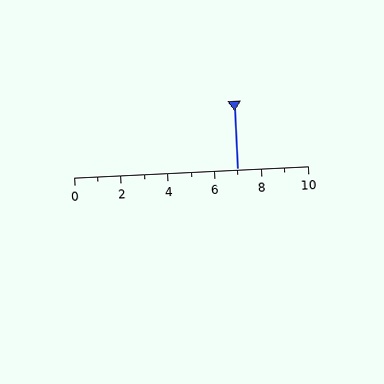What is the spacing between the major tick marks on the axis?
The major ticks are spaced 2 apart.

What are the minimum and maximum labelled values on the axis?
The axis runs from 0 to 10.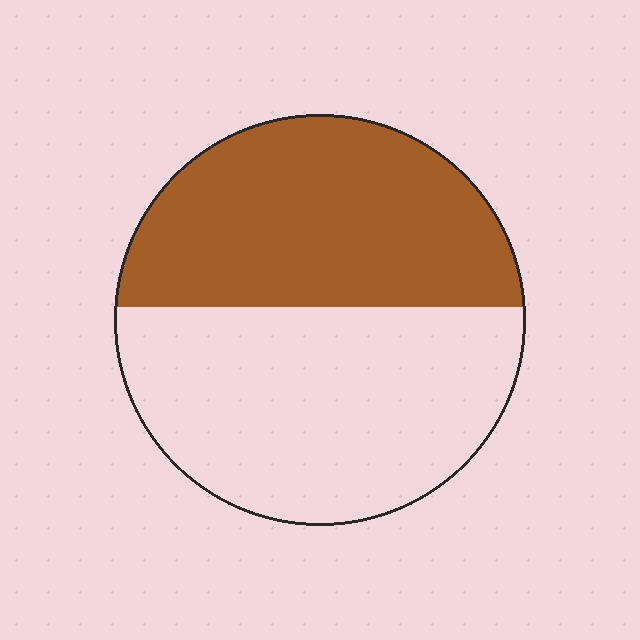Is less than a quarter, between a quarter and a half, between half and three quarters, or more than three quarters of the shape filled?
Between a quarter and a half.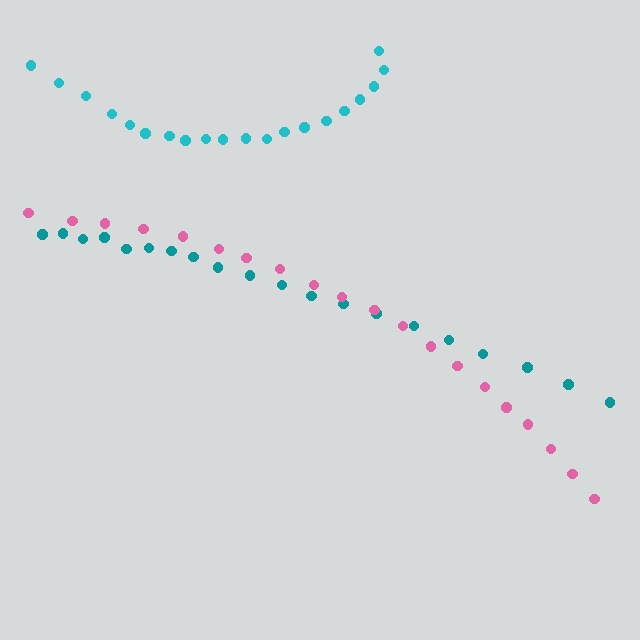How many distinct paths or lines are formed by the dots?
There are 3 distinct paths.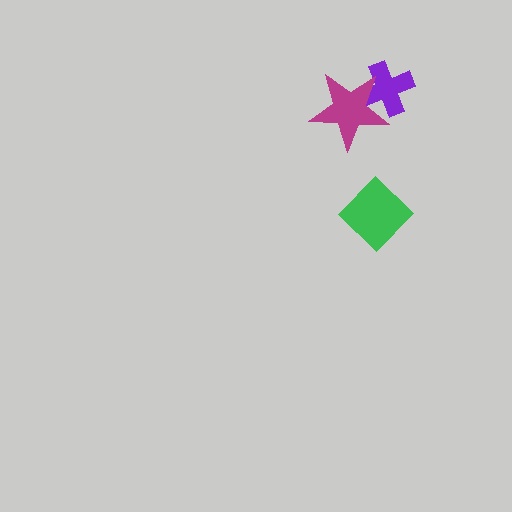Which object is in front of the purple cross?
The magenta star is in front of the purple cross.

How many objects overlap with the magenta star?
1 object overlaps with the magenta star.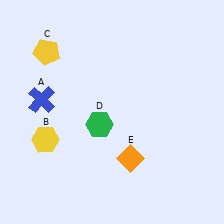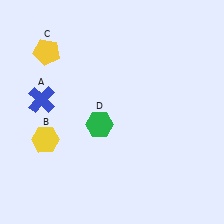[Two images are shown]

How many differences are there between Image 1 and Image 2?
There is 1 difference between the two images.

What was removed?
The orange diamond (E) was removed in Image 2.